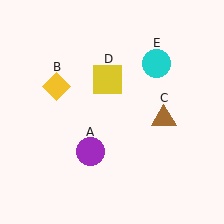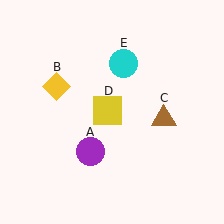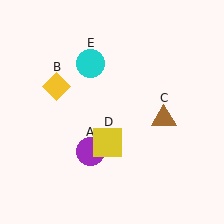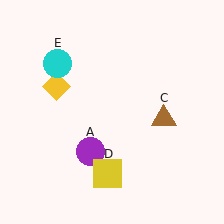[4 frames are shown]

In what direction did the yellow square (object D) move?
The yellow square (object D) moved down.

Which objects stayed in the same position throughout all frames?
Purple circle (object A) and yellow diamond (object B) and brown triangle (object C) remained stationary.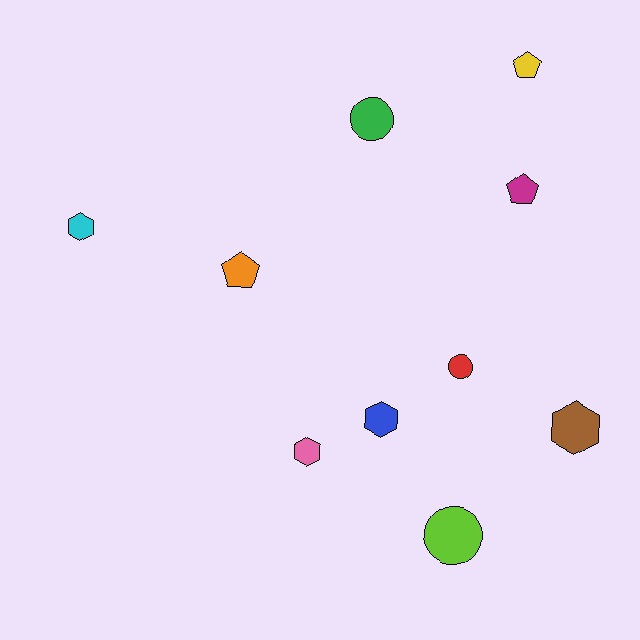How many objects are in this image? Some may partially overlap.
There are 10 objects.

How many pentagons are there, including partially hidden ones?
There are 3 pentagons.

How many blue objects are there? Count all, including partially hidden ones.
There is 1 blue object.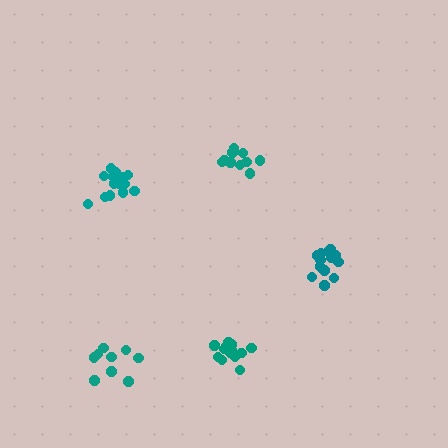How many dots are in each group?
Group 1: 13 dots, Group 2: 11 dots, Group 3: 9 dots, Group 4: 15 dots, Group 5: 13 dots (61 total).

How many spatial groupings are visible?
There are 5 spatial groupings.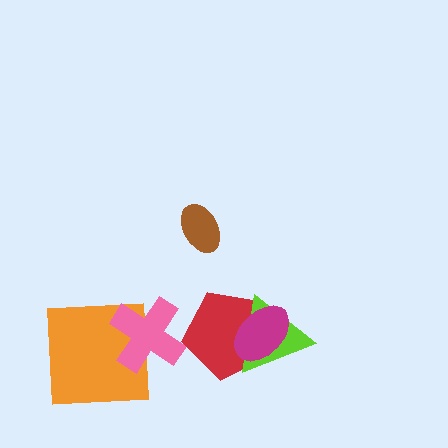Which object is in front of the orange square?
The pink cross is in front of the orange square.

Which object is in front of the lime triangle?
The magenta ellipse is in front of the lime triangle.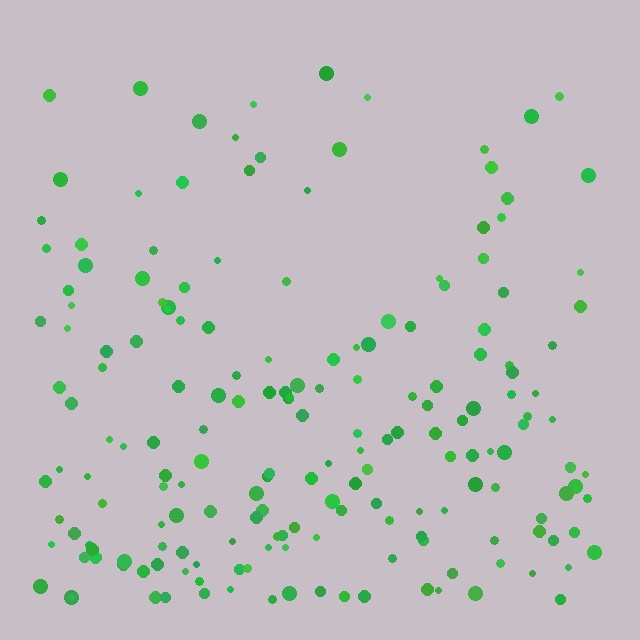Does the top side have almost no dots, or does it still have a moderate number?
Still a moderate number, just noticeably fewer than the bottom.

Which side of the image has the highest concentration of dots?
The bottom.